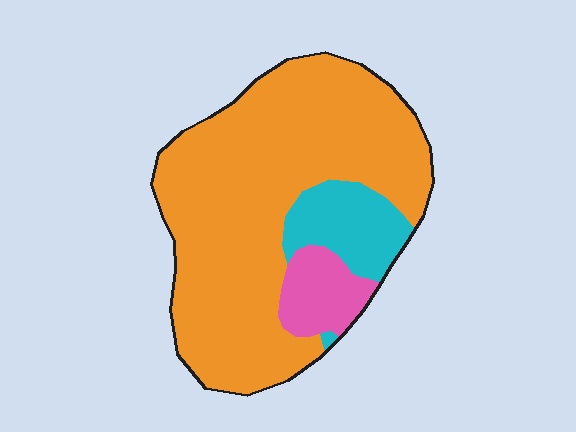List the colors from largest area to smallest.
From largest to smallest: orange, cyan, pink.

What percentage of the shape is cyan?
Cyan covers about 15% of the shape.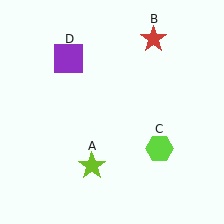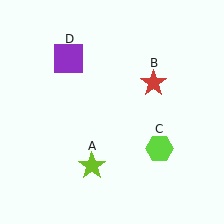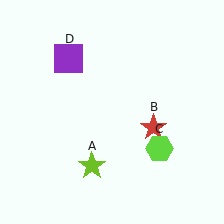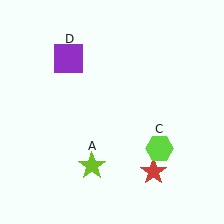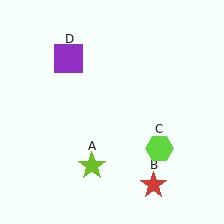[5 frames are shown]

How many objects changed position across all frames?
1 object changed position: red star (object B).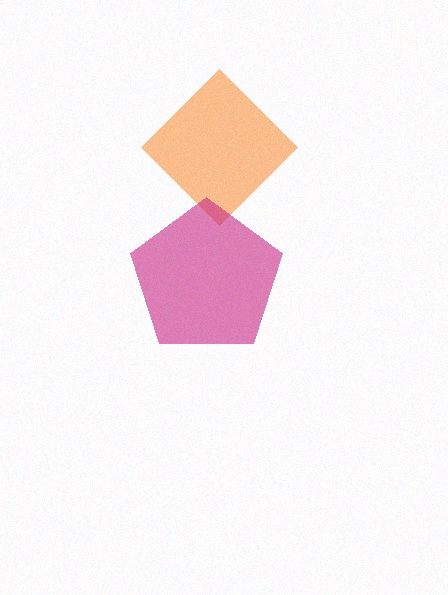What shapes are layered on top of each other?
The layered shapes are: an orange diamond, a magenta pentagon.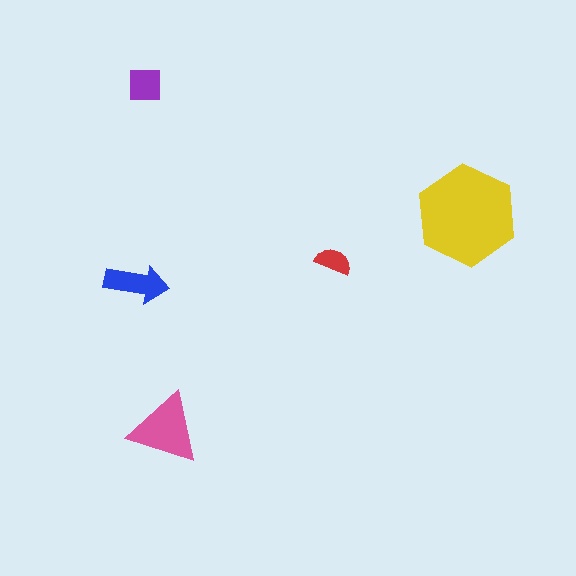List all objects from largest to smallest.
The yellow hexagon, the pink triangle, the blue arrow, the purple square, the red semicircle.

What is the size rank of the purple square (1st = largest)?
4th.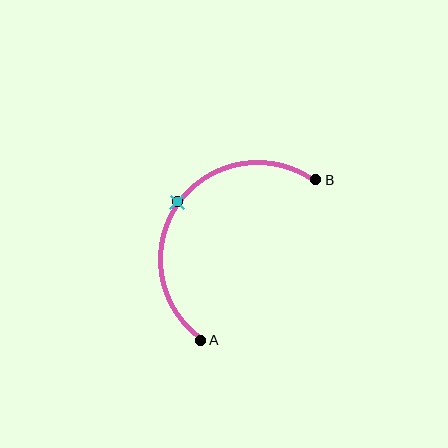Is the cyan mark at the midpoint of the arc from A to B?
Yes. The cyan mark lies on the arc at equal arc-length from both A and B — it is the arc midpoint.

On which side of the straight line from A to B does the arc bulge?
The arc bulges above and to the left of the straight line connecting A and B.